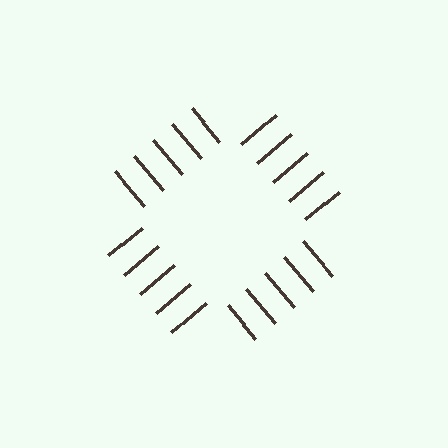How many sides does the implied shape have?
4 sides — the line-ends trace a square.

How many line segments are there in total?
20 — 5 along each of the 4 edges.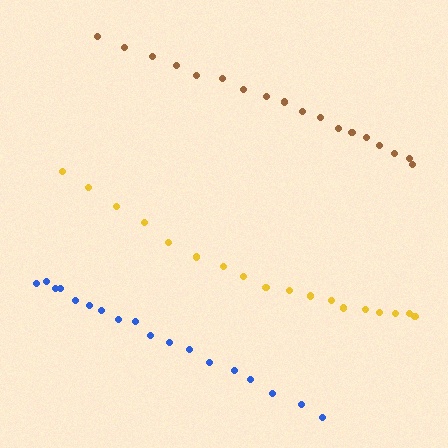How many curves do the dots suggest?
There are 3 distinct paths.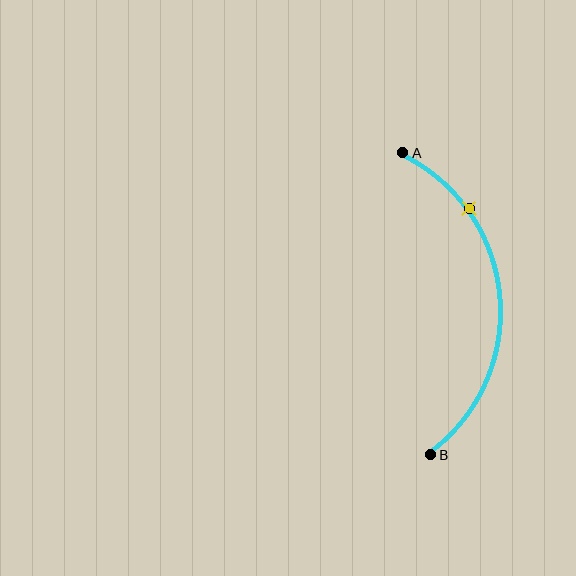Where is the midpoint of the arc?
The arc midpoint is the point on the curve farthest from the straight line joining A and B. It sits to the right of that line.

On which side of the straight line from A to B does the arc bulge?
The arc bulges to the right of the straight line connecting A and B.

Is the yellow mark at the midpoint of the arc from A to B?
No. The yellow mark lies on the arc but is closer to endpoint A. The arc midpoint would be at the point on the curve equidistant along the arc from both A and B.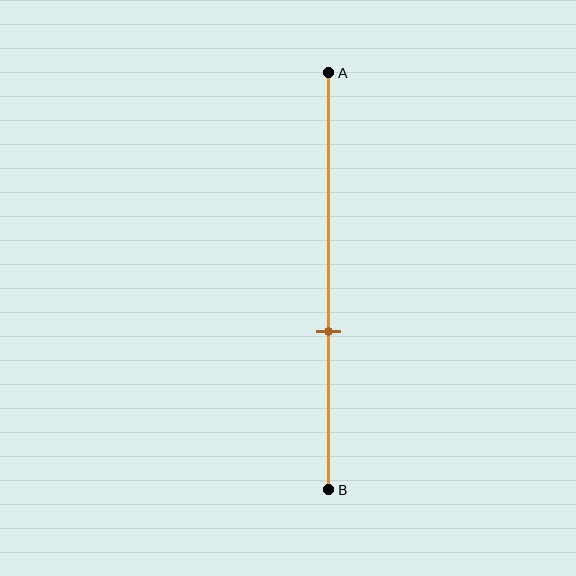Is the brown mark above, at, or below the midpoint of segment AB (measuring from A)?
The brown mark is below the midpoint of segment AB.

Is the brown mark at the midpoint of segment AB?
No, the mark is at about 60% from A, not at the 50% midpoint.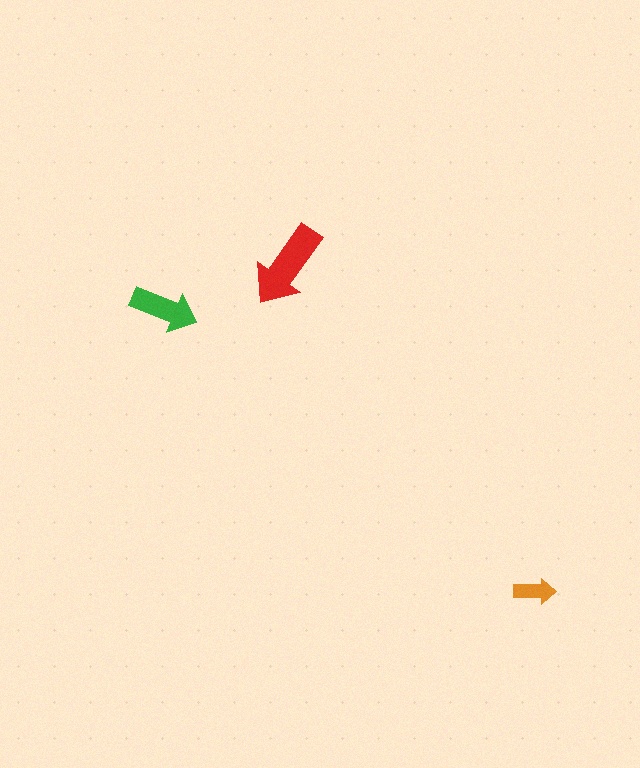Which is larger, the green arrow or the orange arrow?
The green one.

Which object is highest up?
The red arrow is topmost.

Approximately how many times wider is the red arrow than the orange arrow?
About 2 times wider.